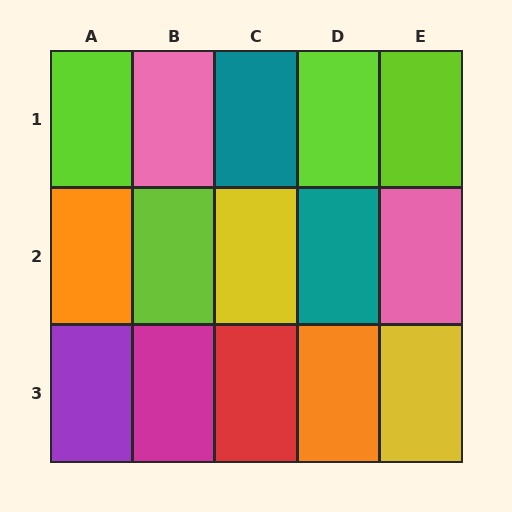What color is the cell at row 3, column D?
Orange.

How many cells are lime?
4 cells are lime.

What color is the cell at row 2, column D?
Teal.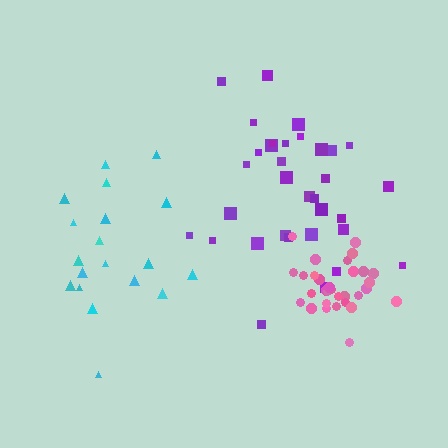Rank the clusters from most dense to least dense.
pink, purple, cyan.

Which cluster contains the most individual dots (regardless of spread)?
Purple (33).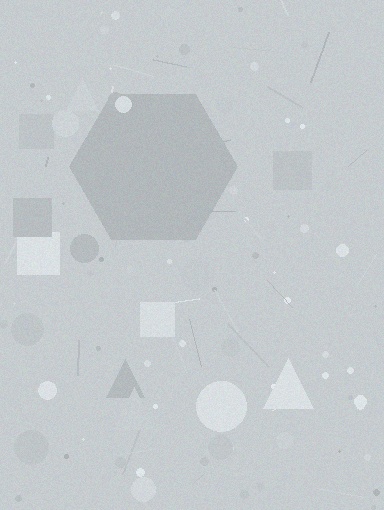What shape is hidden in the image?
A hexagon is hidden in the image.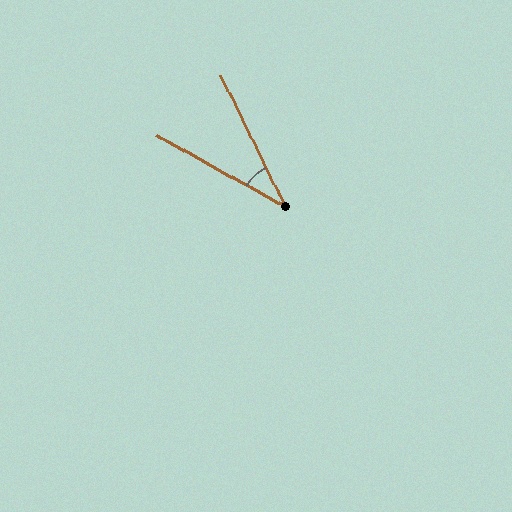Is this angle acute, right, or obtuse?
It is acute.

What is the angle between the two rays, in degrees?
Approximately 35 degrees.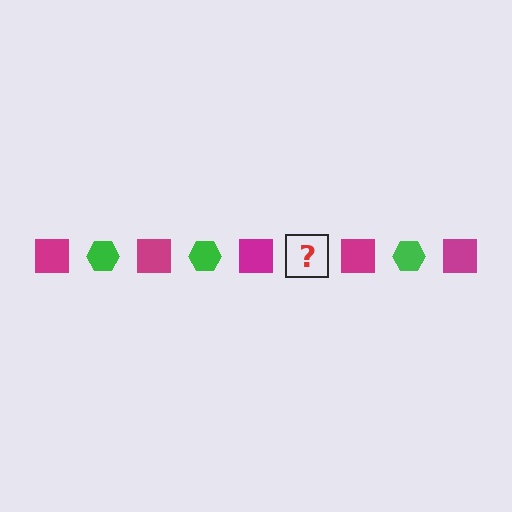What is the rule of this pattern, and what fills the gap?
The rule is that the pattern alternates between magenta square and green hexagon. The gap should be filled with a green hexagon.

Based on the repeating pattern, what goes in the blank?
The blank should be a green hexagon.